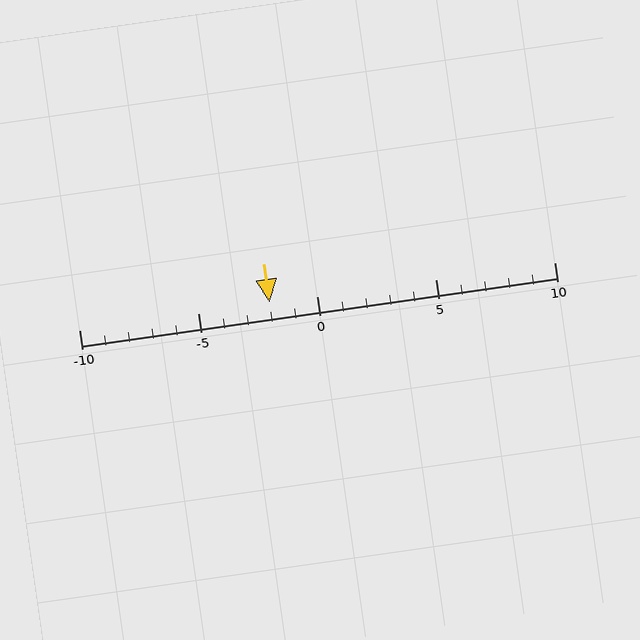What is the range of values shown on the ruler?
The ruler shows values from -10 to 10.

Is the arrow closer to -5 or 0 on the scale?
The arrow is closer to 0.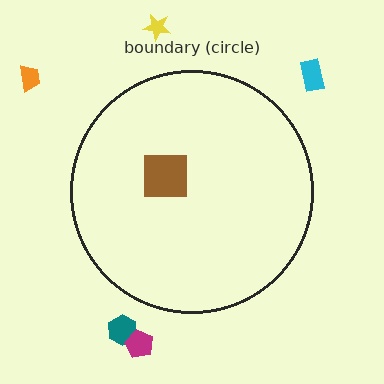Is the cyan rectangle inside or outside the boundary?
Outside.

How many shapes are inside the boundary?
1 inside, 5 outside.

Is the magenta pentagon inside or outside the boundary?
Outside.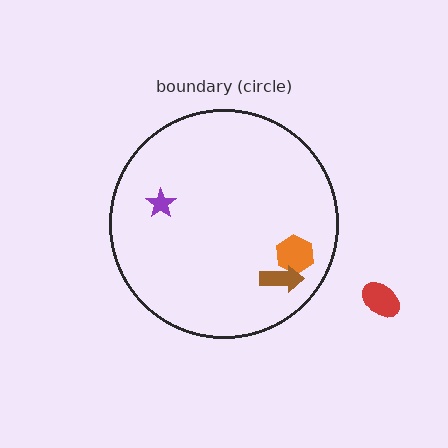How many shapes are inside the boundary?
3 inside, 1 outside.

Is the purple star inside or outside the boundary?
Inside.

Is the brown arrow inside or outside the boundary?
Inside.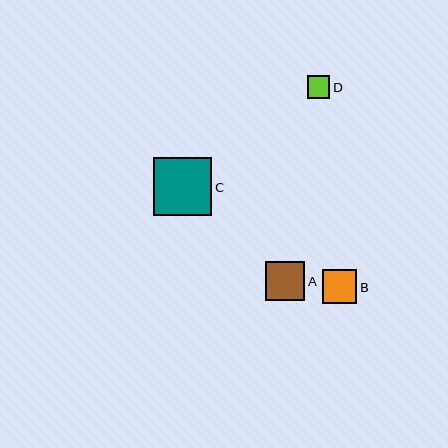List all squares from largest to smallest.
From largest to smallest: C, A, B, D.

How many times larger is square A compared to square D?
Square A is approximately 1.7 times the size of square D.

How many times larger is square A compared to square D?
Square A is approximately 1.7 times the size of square D.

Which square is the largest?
Square C is the largest with a size of approximately 58 pixels.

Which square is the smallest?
Square D is the smallest with a size of approximately 23 pixels.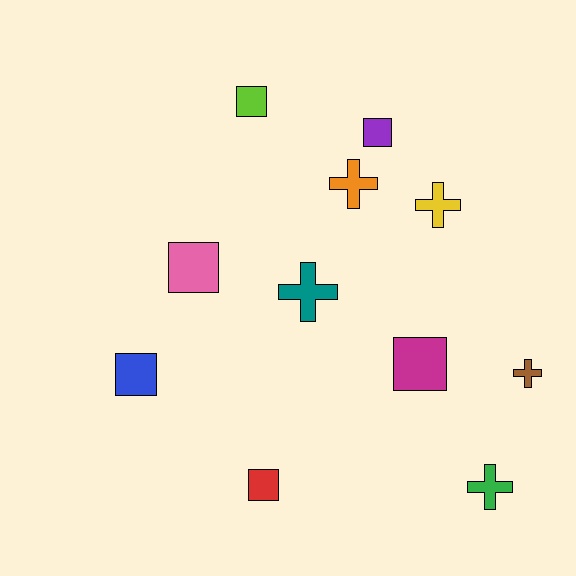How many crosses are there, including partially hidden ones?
There are 5 crosses.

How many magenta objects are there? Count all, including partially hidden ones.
There is 1 magenta object.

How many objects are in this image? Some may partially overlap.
There are 11 objects.